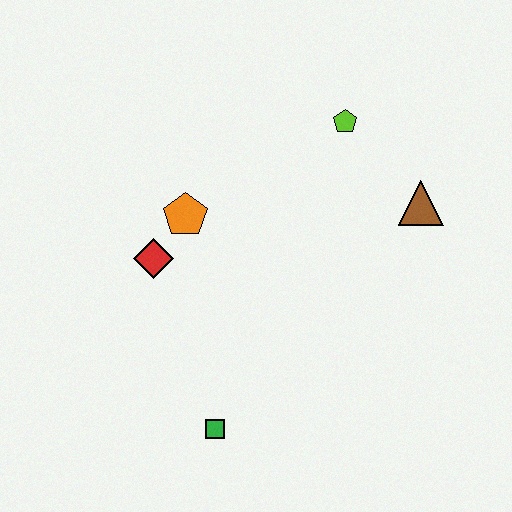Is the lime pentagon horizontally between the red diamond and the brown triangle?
Yes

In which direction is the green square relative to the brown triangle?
The green square is below the brown triangle.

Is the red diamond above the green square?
Yes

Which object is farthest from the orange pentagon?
The brown triangle is farthest from the orange pentagon.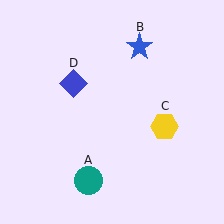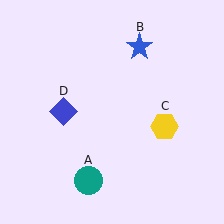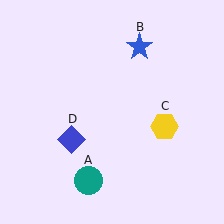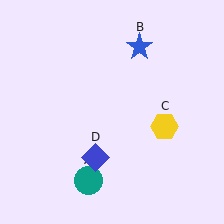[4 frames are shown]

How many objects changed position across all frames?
1 object changed position: blue diamond (object D).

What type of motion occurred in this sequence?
The blue diamond (object D) rotated counterclockwise around the center of the scene.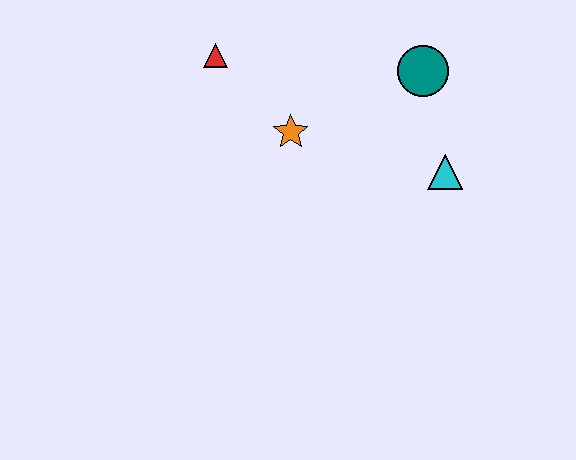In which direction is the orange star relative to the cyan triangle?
The orange star is to the left of the cyan triangle.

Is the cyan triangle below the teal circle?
Yes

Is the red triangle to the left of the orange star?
Yes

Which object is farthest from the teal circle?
The red triangle is farthest from the teal circle.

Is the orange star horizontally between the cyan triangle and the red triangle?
Yes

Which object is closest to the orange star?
The red triangle is closest to the orange star.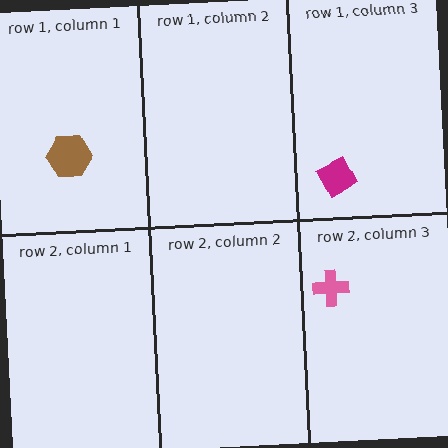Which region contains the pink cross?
The row 2, column 3 region.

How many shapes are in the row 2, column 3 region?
1.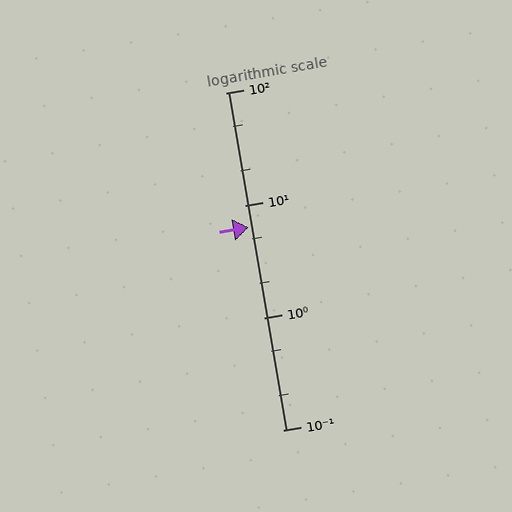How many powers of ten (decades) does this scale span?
The scale spans 3 decades, from 0.1 to 100.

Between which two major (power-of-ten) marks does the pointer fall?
The pointer is between 1 and 10.